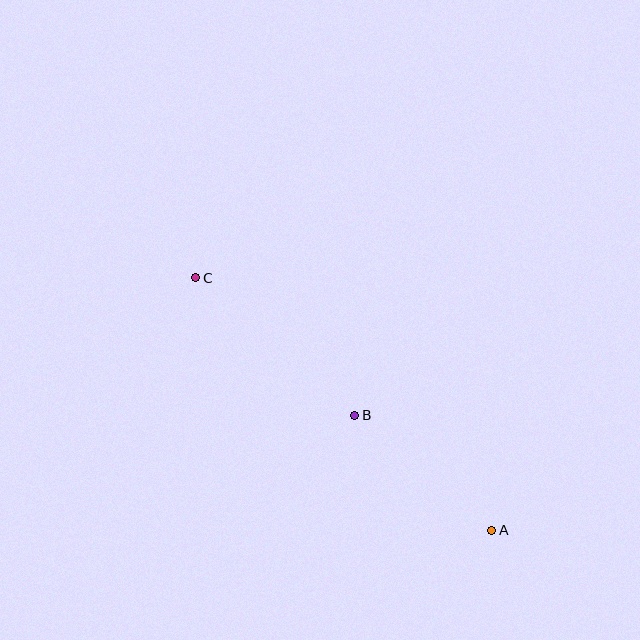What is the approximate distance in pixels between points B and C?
The distance between B and C is approximately 210 pixels.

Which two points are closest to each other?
Points A and B are closest to each other.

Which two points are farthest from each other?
Points A and C are farthest from each other.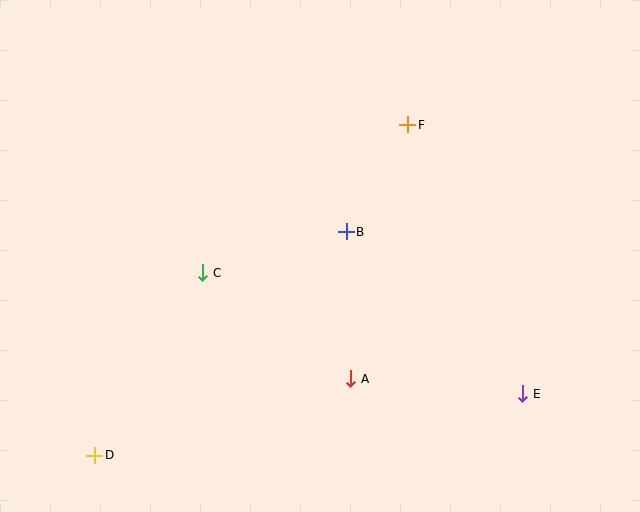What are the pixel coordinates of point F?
Point F is at (408, 125).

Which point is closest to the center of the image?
Point B at (346, 232) is closest to the center.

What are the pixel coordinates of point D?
Point D is at (95, 455).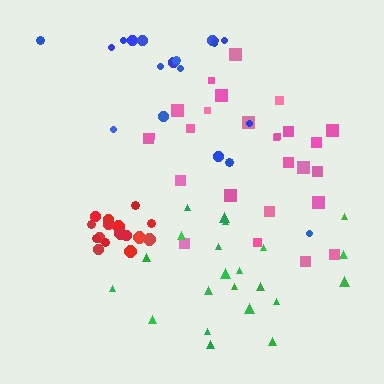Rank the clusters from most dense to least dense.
red, pink, blue, green.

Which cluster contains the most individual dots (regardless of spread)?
Pink (26).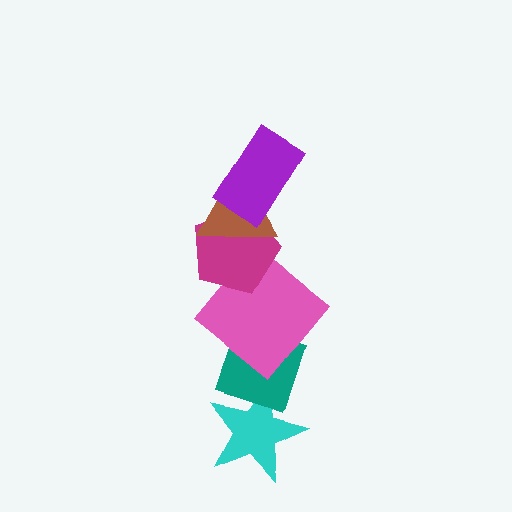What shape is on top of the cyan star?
The teal diamond is on top of the cyan star.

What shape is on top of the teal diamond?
The pink diamond is on top of the teal diamond.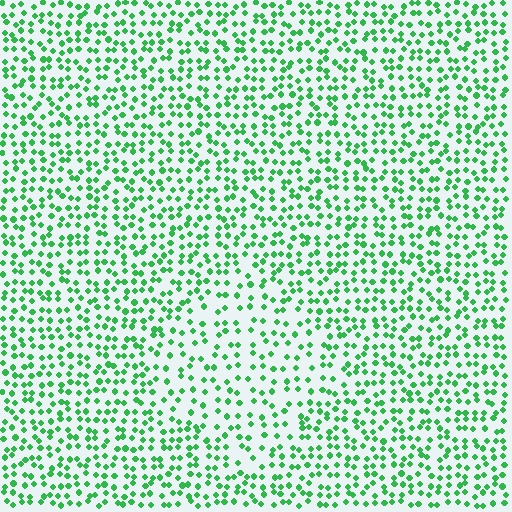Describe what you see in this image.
The image contains small green elements arranged at two different densities. A diamond-shaped region is visible where the elements are less densely packed than the surrounding area.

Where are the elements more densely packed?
The elements are more densely packed outside the diamond boundary.